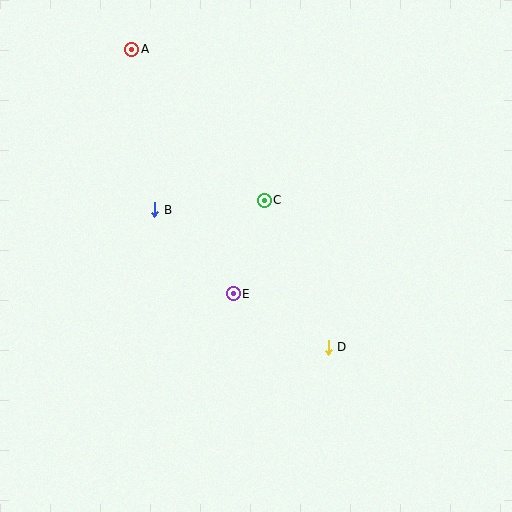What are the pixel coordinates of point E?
Point E is at (233, 294).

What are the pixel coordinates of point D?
Point D is at (328, 347).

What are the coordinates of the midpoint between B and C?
The midpoint between B and C is at (210, 205).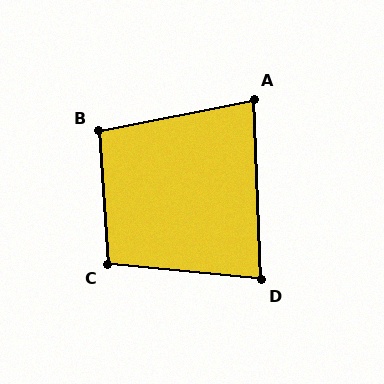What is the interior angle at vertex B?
Approximately 98 degrees (obtuse).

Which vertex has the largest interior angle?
C, at approximately 99 degrees.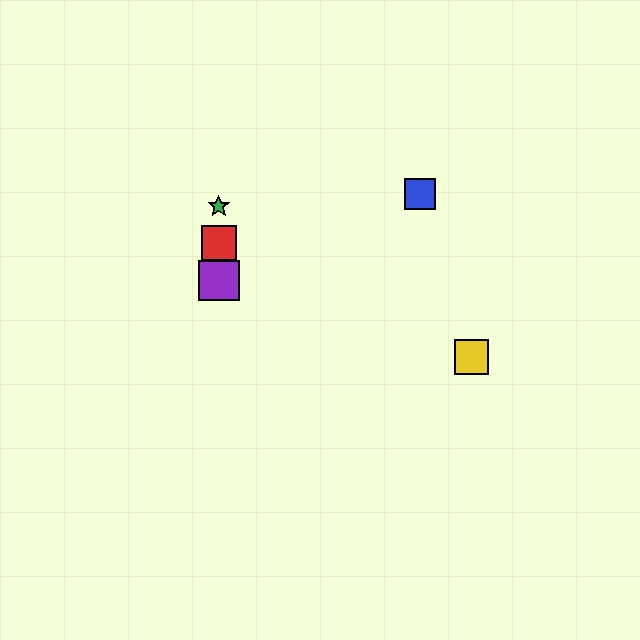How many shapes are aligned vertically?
3 shapes (the red square, the green star, the purple square) are aligned vertically.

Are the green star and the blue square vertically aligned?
No, the green star is at x≈219 and the blue square is at x≈420.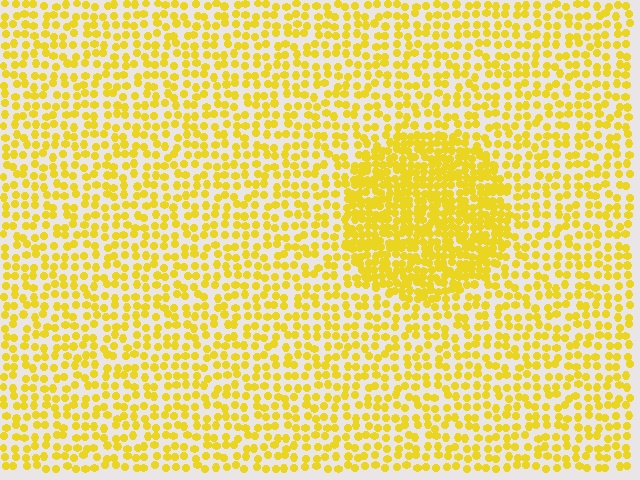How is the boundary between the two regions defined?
The boundary is defined by a change in element density (approximately 2.1x ratio). All elements are the same color, size, and shape.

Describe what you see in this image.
The image contains small yellow elements arranged at two different densities. A circle-shaped region is visible where the elements are more densely packed than the surrounding area.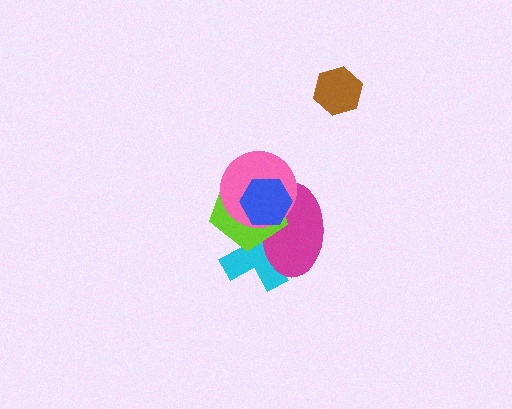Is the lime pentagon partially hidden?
Yes, it is partially covered by another shape.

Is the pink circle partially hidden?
Yes, it is partially covered by another shape.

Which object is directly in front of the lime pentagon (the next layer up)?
The pink circle is directly in front of the lime pentagon.